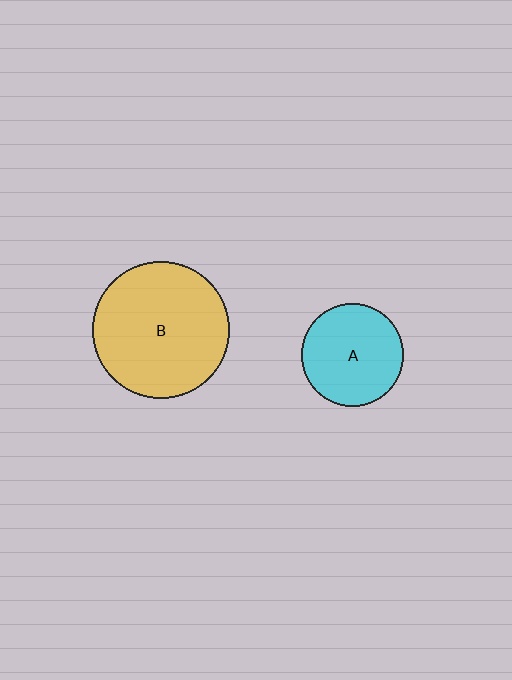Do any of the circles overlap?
No, none of the circles overlap.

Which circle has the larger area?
Circle B (yellow).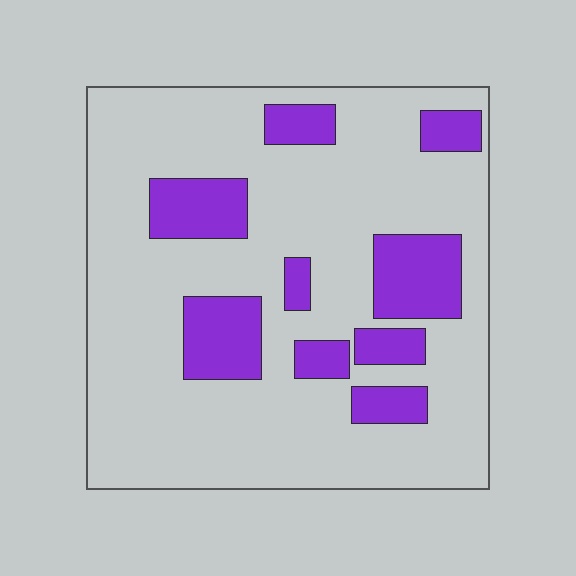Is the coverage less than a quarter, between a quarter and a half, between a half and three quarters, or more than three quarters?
Less than a quarter.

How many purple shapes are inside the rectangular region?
9.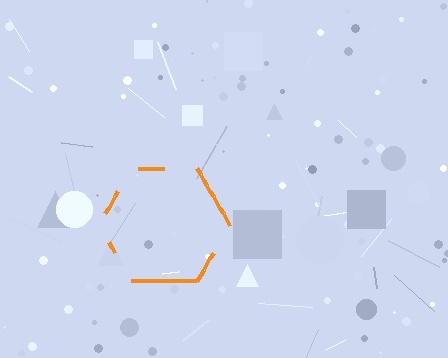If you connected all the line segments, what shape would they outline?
They would outline a hexagon.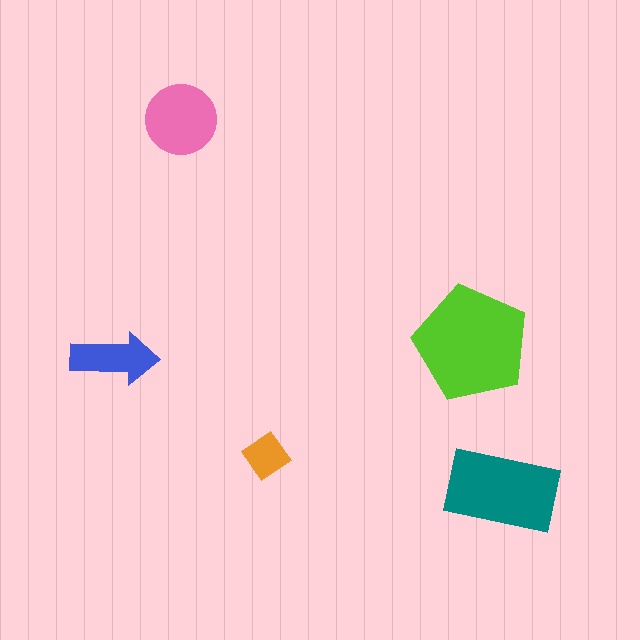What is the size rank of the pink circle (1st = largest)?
3rd.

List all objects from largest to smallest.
The lime pentagon, the teal rectangle, the pink circle, the blue arrow, the orange diamond.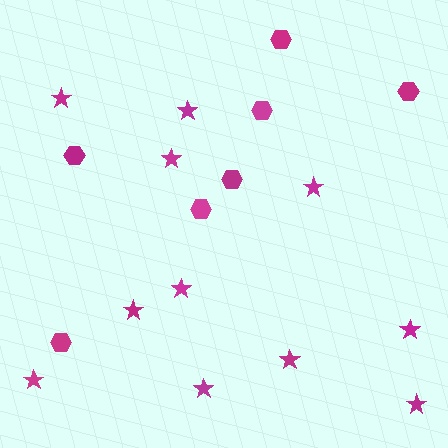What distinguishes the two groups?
There are 2 groups: one group of hexagons (7) and one group of stars (11).